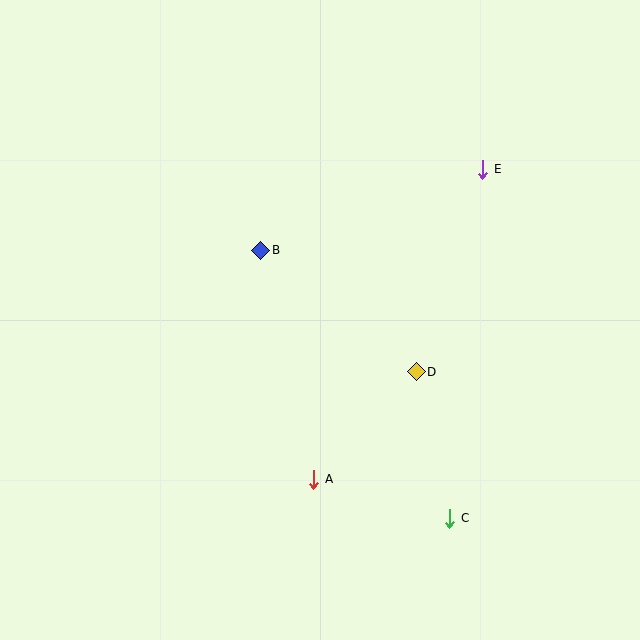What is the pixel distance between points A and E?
The distance between A and E is 353 pixels.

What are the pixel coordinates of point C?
Point C is at (450, 518).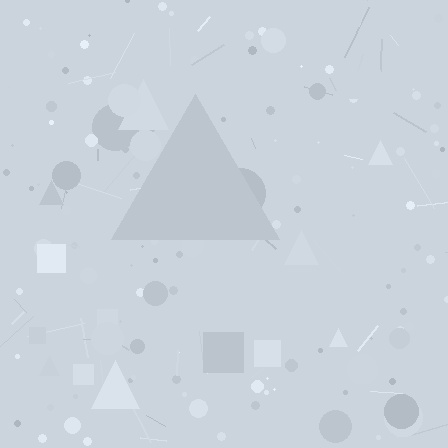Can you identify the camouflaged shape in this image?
The camouflaged shape is a triangle.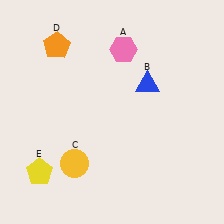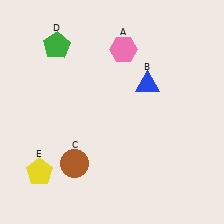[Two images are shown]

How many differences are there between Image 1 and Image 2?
There are 2 differences between the two images.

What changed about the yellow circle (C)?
In Image 1, C is yellow. In Image 2, it changed to brown.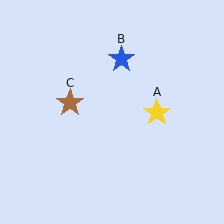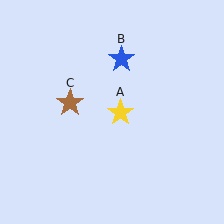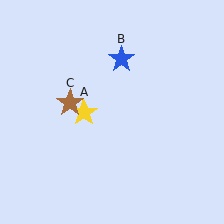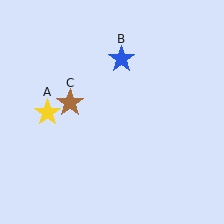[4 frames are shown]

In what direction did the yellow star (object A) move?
The yellow star (object A) moved left.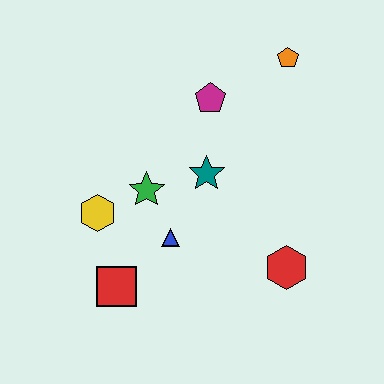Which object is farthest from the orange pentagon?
The red square is farthest from the orange pentagon.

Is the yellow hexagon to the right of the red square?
No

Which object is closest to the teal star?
The green star is closest to the teal star.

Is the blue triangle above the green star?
No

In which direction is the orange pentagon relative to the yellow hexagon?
The orange pentagon is to the right of the yellow hexagon.